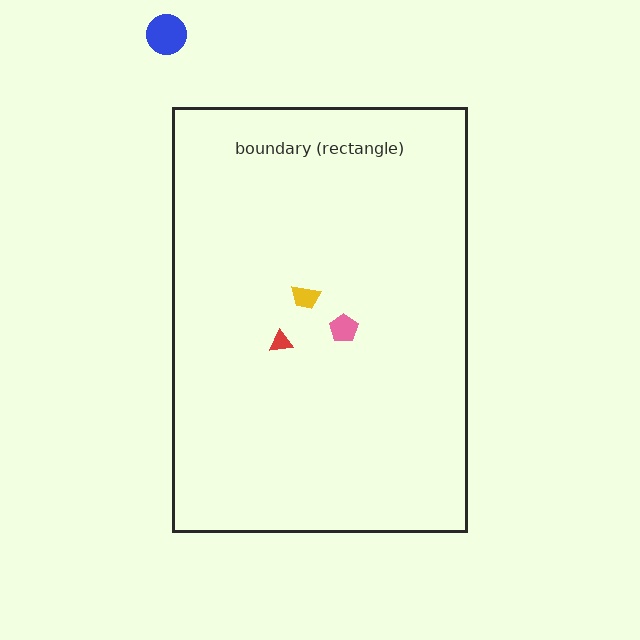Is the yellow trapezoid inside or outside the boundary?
Inside.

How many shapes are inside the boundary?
3 inside, 1 outside.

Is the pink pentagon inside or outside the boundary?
Inside.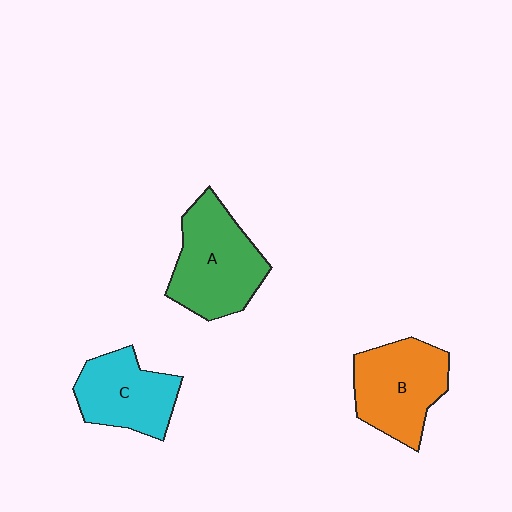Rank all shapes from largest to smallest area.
From largest to smallest: A (green), B (orange), C (cyan).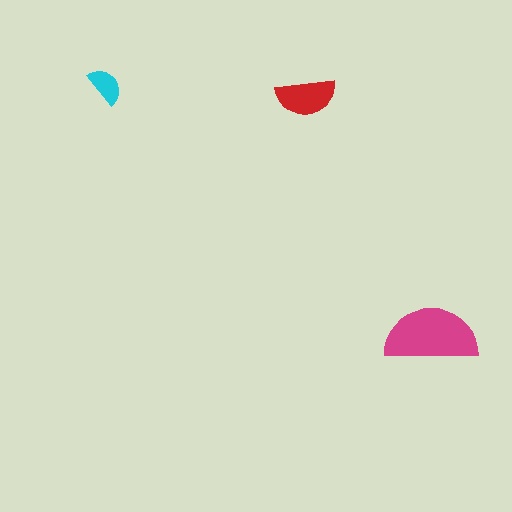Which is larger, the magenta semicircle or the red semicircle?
The magenta one.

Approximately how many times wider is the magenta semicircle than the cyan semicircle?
About 2.5 times wider.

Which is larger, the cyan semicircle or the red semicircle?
The red one.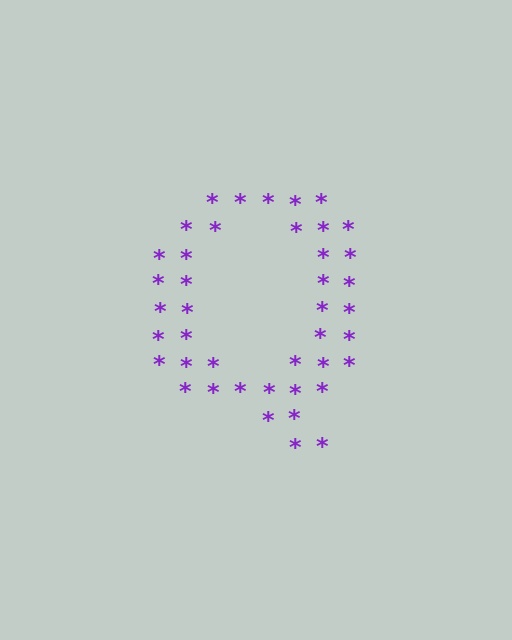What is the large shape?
The large shape is the letter Q.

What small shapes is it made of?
It is made of small asterisks.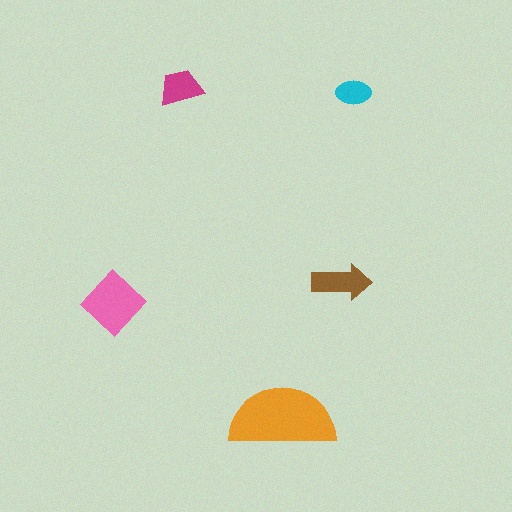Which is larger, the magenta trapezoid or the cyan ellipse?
The magenta trapezoid.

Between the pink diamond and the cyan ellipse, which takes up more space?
The pink diamond.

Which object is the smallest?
The cyan ellipse.